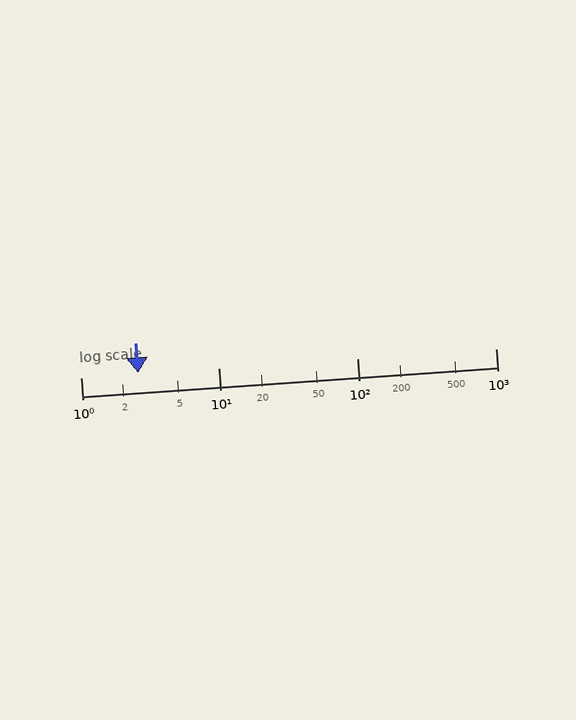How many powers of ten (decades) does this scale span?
The scale spans 3 decades, from 1 to 1000.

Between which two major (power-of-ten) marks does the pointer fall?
The pointer is between 1 and 10.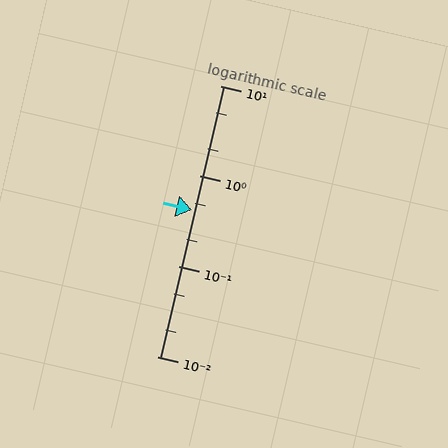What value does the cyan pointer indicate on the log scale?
The pointer indicates approximately 0.42.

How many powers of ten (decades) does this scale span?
The scale spans 3 decades, from 0.01 to 10.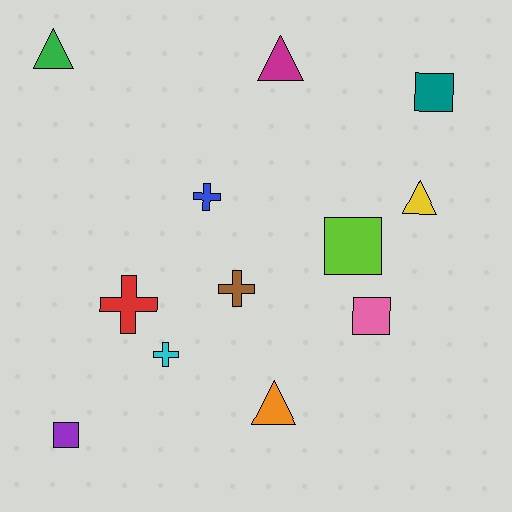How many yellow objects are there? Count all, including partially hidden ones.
There is 1 yellow object.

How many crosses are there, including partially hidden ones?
There are 4 crosses.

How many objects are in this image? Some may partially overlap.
There are 12 objects.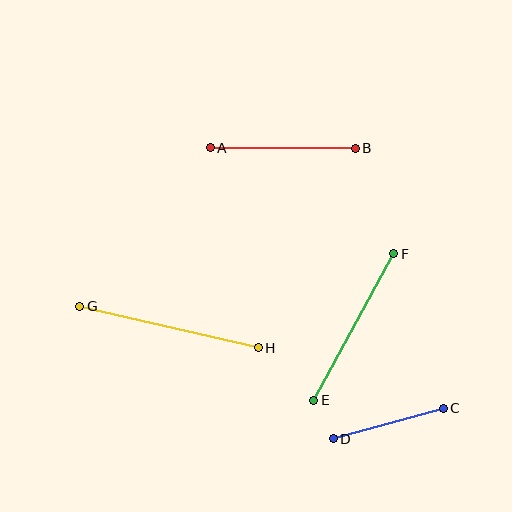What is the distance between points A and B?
The distance is approximately 145 pixels.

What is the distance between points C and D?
The distance is approximately 114 pixels.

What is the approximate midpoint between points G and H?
The midpoint is at approximately (169, 327) pixels.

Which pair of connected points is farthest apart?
Points G and H are farthest apart.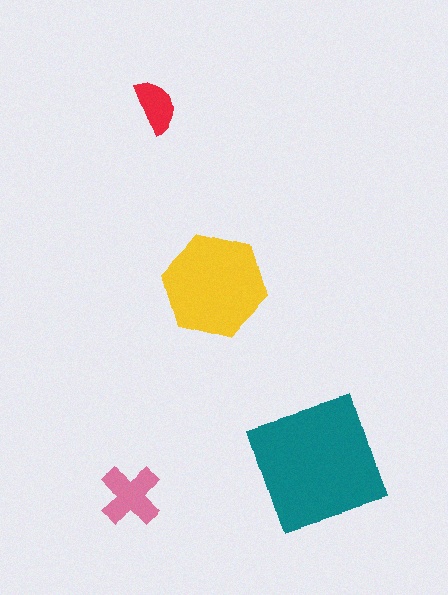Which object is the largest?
The teal square.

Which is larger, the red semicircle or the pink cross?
The pink cross.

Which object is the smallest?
The red semicircle.